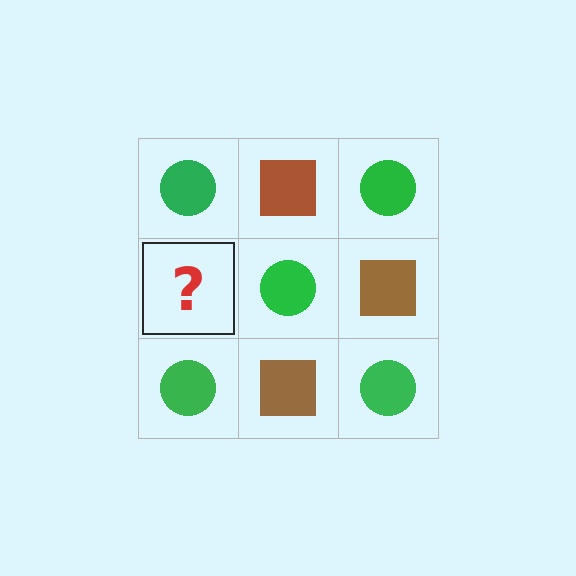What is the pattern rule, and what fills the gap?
The rule is that it alternates green circle and brown square in a checkerboard pattern. The gap should be filled with a brown square.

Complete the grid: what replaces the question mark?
The question mark should be replaced with a brown square.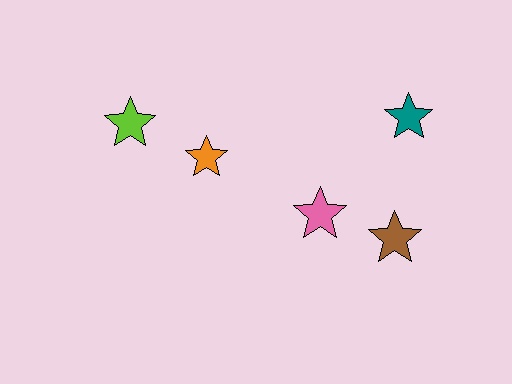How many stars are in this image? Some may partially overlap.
There are 5 stars.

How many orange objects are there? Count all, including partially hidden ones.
There is 1 orange object.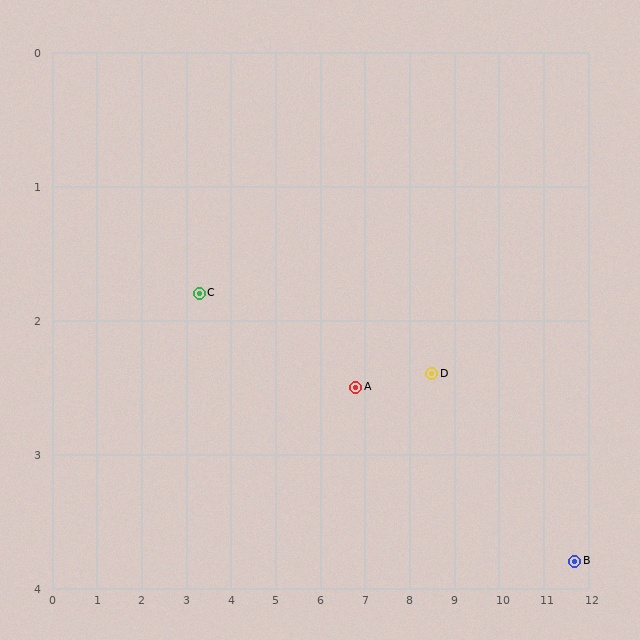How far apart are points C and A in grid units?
Points C and A are about 3.6 grid units apart.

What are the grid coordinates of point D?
Point D is at approximately (8.5, 2.4).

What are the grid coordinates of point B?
Point B is at approximately (11.7, 3.8).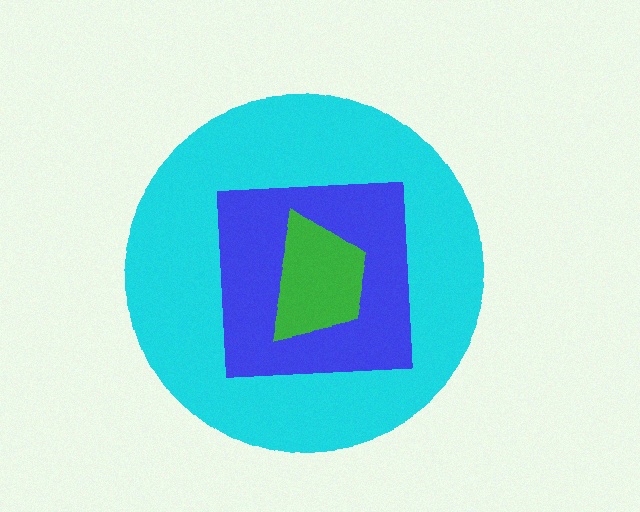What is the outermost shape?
The cyan circle.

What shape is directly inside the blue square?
The green trapezoid.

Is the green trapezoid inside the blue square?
Yes.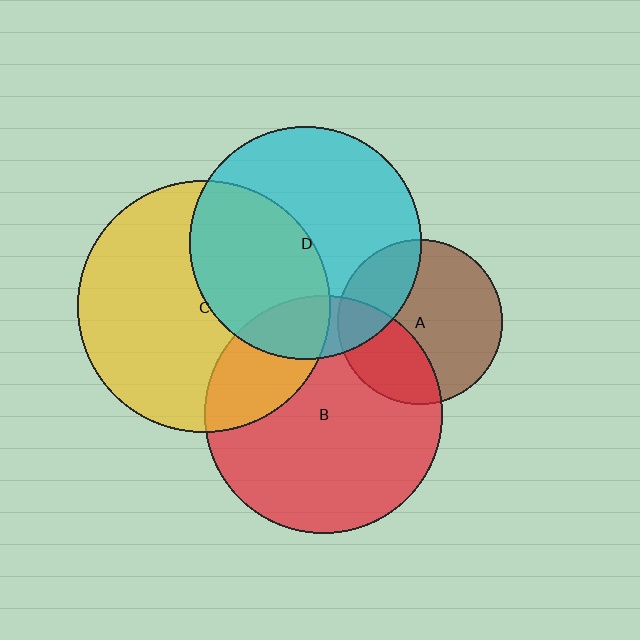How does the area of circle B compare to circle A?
Approximately 2.1 times.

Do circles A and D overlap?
Yes.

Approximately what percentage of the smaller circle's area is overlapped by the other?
Approximately 25%.